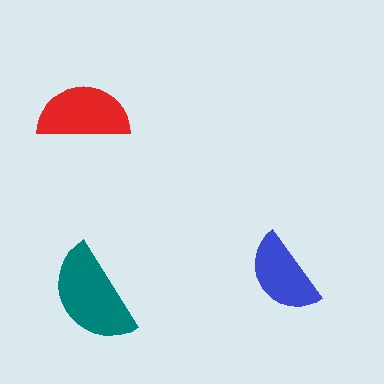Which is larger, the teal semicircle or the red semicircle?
The teal one.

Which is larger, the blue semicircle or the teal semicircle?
The teal one.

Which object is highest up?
The red semicircle is topmost.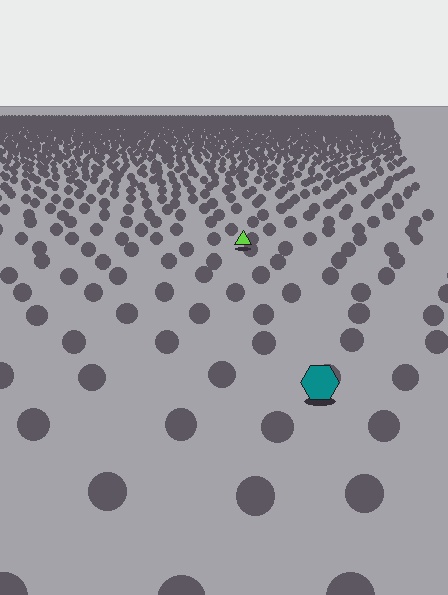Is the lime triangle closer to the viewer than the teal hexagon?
No. The teal hexagon is closer — you can tell from the texture gradient: the ground texture is coarser near it.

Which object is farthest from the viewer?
The lime triangle is farthest from the viewer. It appears smaller and the ground texture around it is denser.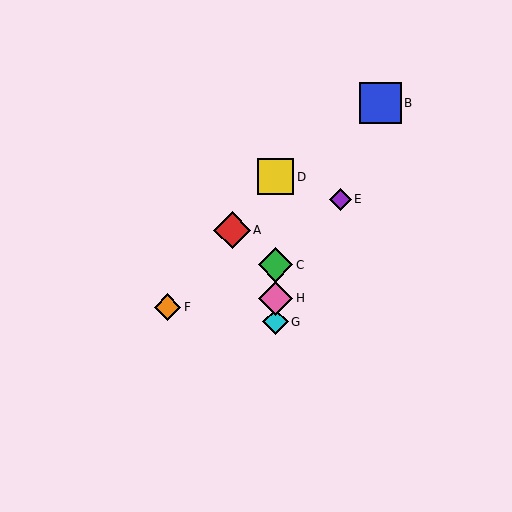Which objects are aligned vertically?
Objects C, D, G, H are aligned vertically.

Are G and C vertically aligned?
Yes, both are at x≈276.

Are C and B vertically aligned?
No, C is at x≈276 and B is at x≈380.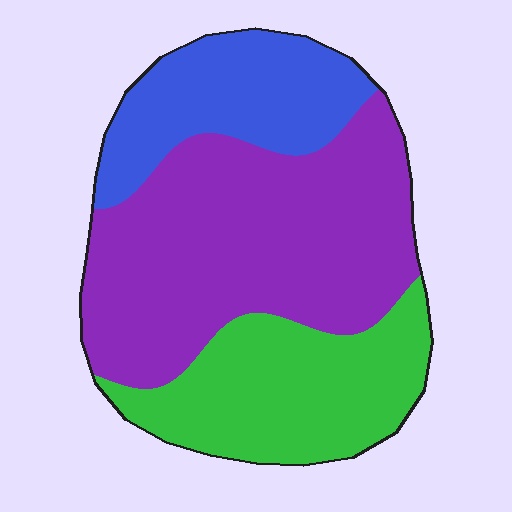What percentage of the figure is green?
Green covers 28% of the figure.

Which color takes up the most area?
Purple, at roughly 50%.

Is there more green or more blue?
Green.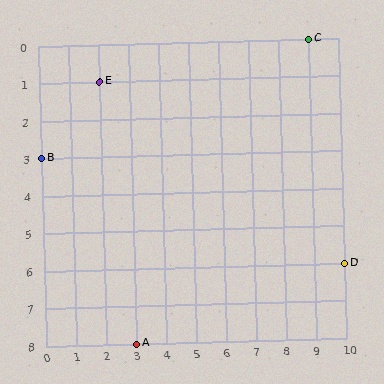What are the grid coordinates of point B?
Point B is at grid coordinates (0, 3).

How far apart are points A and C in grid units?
Points A and C are 6 columns and 8 rows apart (about 10.0 grid units diagonally).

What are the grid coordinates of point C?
Point C is at grid coordinates (9, 0).